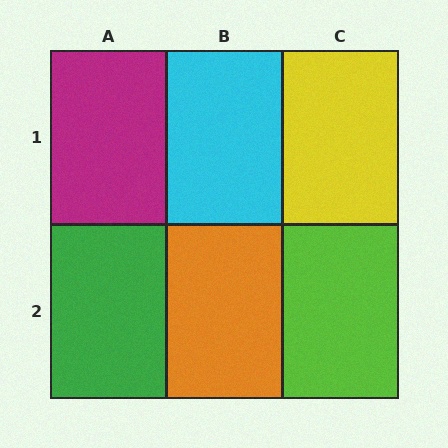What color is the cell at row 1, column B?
Cyan.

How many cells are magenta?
1 cell is magenta.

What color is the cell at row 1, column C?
Yellow.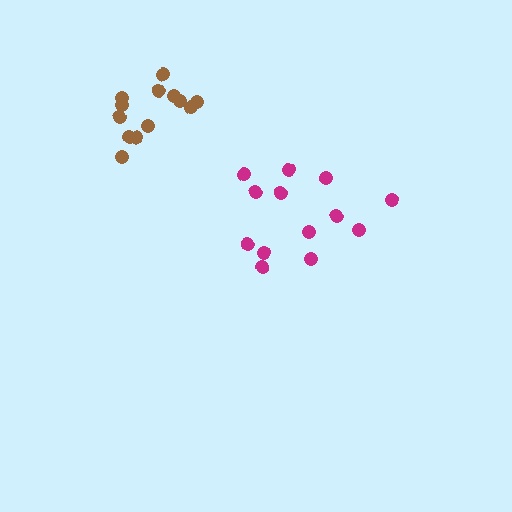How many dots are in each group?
Group 1: 13 dots, Group 2: 13 dots (26 total).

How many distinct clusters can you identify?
There are 2 distinct clusters.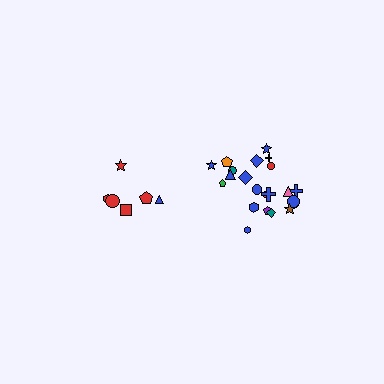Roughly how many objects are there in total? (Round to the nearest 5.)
Roughly 30 objects in total.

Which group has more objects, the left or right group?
The right group.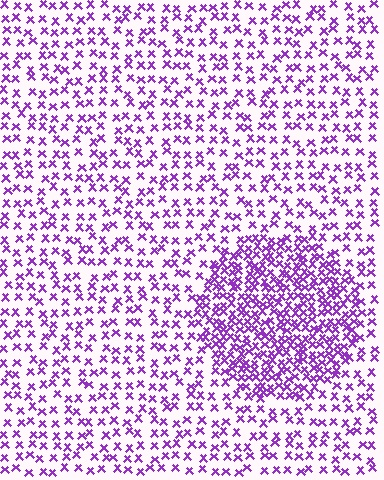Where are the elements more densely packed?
The elements are more densely packed inside the circle boundary.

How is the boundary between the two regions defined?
The boundary is defined by a change in element density (approximately 2.3x ratio). All elements are the same color, size, and shape.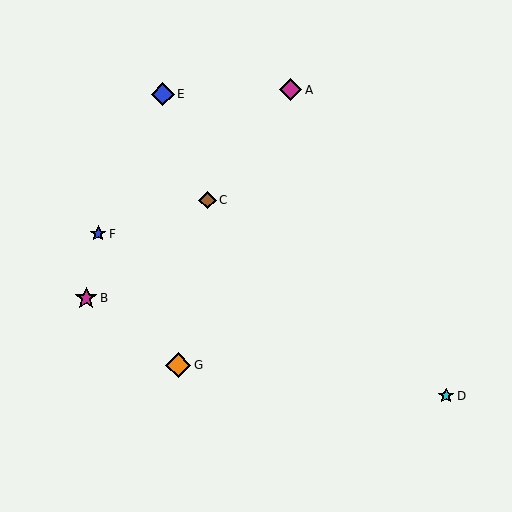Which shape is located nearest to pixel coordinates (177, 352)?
The orange diamond (labeled G) at (178, 365) is nearest to that location.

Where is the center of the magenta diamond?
The center of the magenta diamond is at (291, 90).